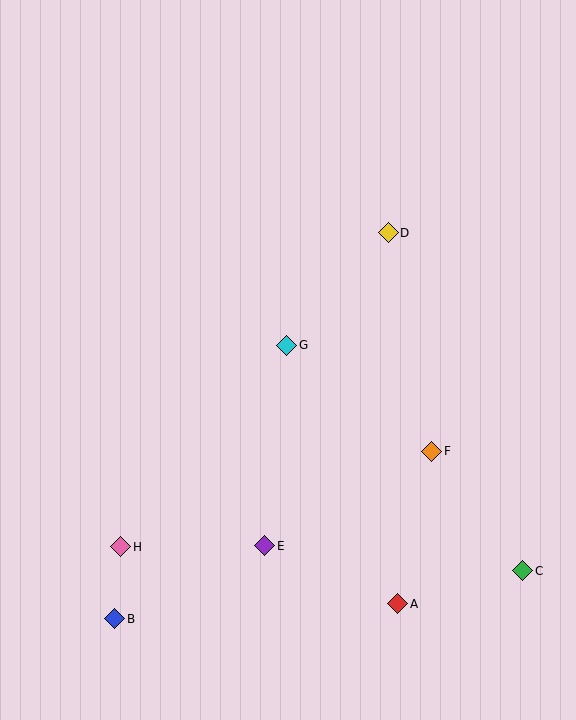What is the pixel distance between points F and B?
The distance between F and B is 358 pixels.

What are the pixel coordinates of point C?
Point C is at (523, 571).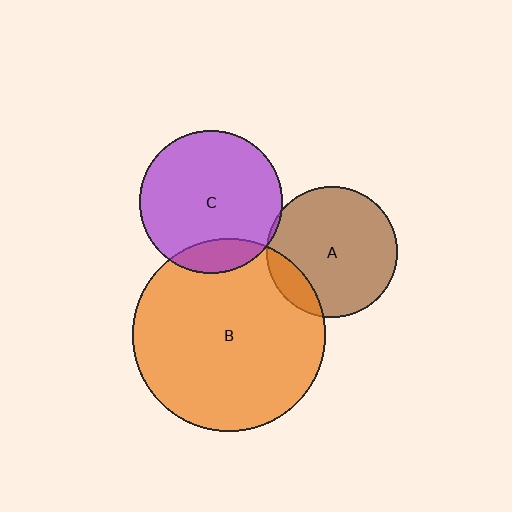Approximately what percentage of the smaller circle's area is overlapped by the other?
Approximately 5%.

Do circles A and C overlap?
Yes.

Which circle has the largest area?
Circle B (orange).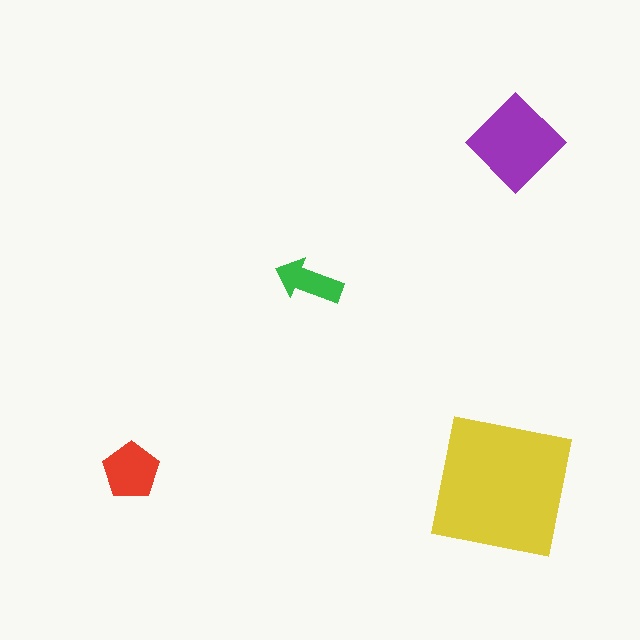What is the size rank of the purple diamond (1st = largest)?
2nd.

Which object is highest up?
The purple diamond is topmost.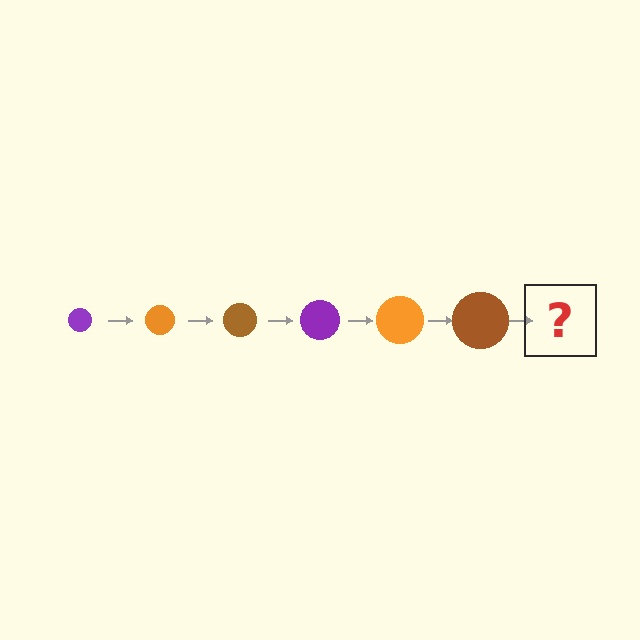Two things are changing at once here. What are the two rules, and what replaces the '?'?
The two rules are that the circle grows larger each step and the color cycles through purple, orange, and brown. The '?' should be a purple circle, larger than the previous one.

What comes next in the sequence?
The next element should be a purple circle, larger than the previous one.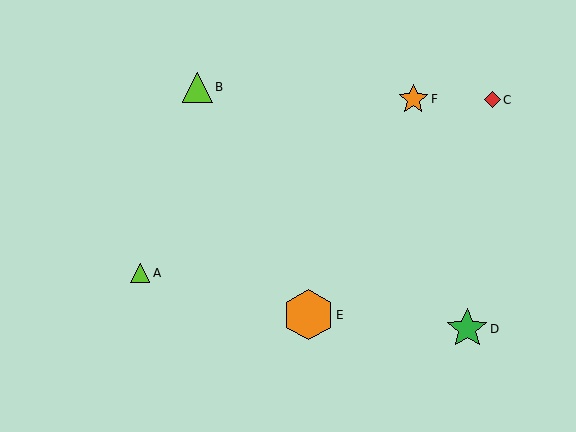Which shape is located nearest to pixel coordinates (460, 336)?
The green star (labeled D) at (467, 329) is nearest to that location.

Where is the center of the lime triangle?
The center of the lime triangle is at (140, 273).